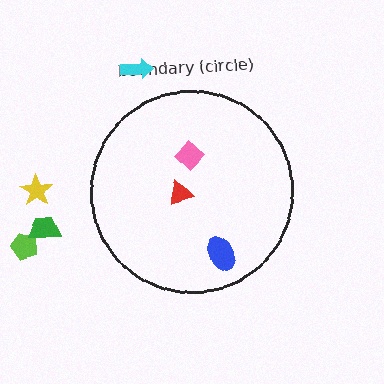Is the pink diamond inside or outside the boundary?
Inside.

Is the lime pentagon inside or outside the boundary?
Outside.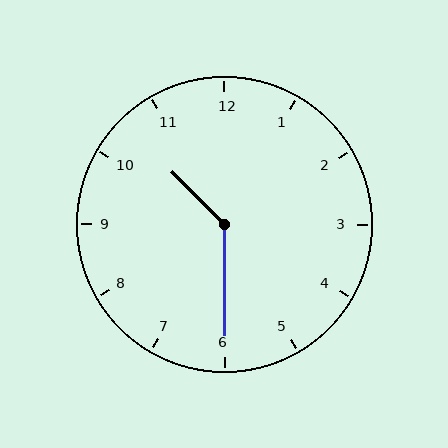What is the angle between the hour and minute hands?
Approximately 135 degrees.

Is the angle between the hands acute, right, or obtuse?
It is obtuse.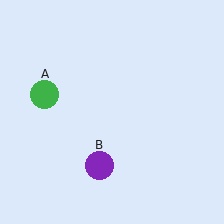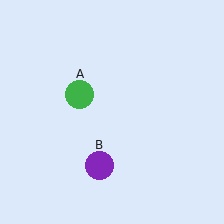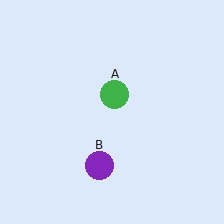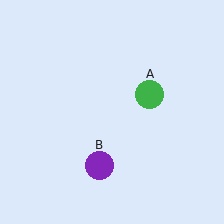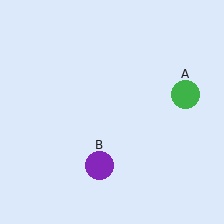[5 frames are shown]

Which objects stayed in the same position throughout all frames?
Purple circle (object B) remained stationary.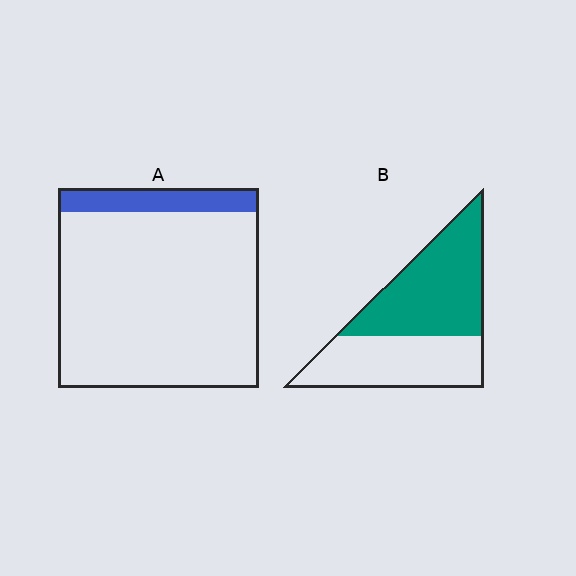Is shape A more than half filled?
No.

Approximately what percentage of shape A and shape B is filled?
A is approximately 10% and B is approximately 55%.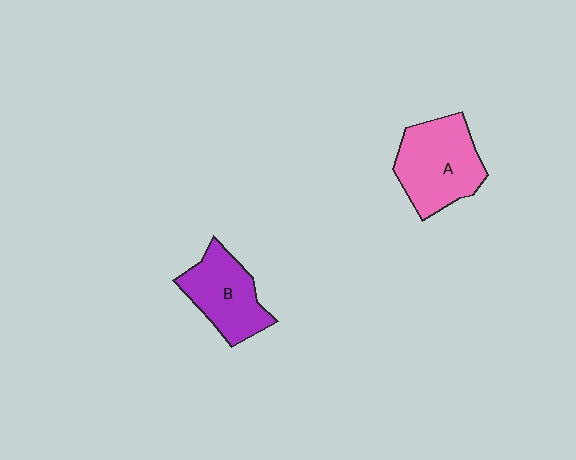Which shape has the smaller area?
Shape B (purple).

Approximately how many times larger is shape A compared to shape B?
Approximately 1.3 times.